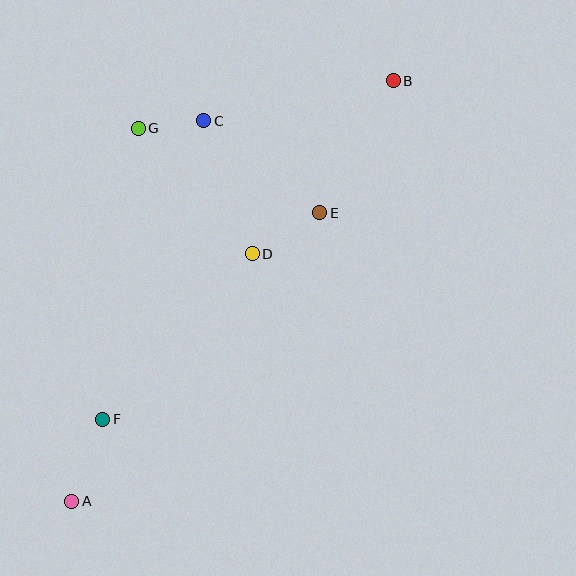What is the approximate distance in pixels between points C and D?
The distance between C and D is approximately 141 pixels.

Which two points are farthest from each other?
Points A and B are farthest from each other.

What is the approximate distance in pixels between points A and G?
The distance between A and G is approximately 379 pixels.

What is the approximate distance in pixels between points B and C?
The distance between B and C is approximately 193 pixels.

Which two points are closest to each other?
Points C and G are closest to each other.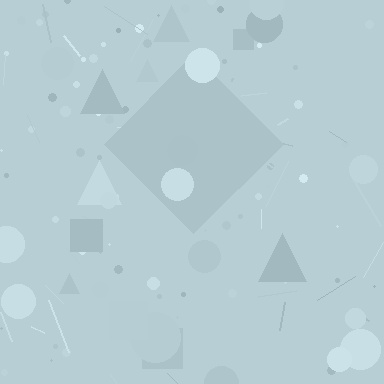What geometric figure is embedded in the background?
A diamond is embedded in the background.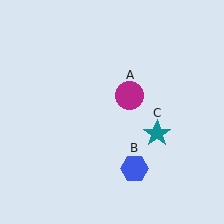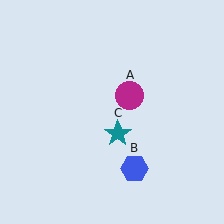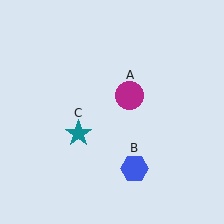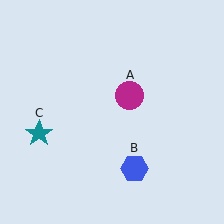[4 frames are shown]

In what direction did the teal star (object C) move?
The teal star (object C) moved left.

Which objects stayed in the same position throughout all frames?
Magenta circle (object A) and blue hexagon (object B) remained stationary.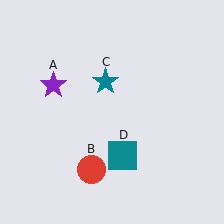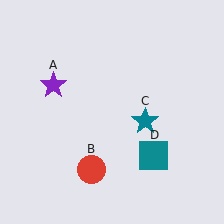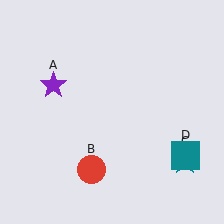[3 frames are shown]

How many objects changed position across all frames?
2 objects changed position: teal star (object C), teal square (object D).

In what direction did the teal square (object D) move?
The teal square (object D) moved right.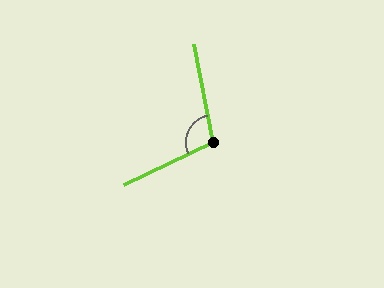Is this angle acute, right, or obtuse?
It is obtuse.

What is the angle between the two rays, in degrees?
Approximately 104 degrees.